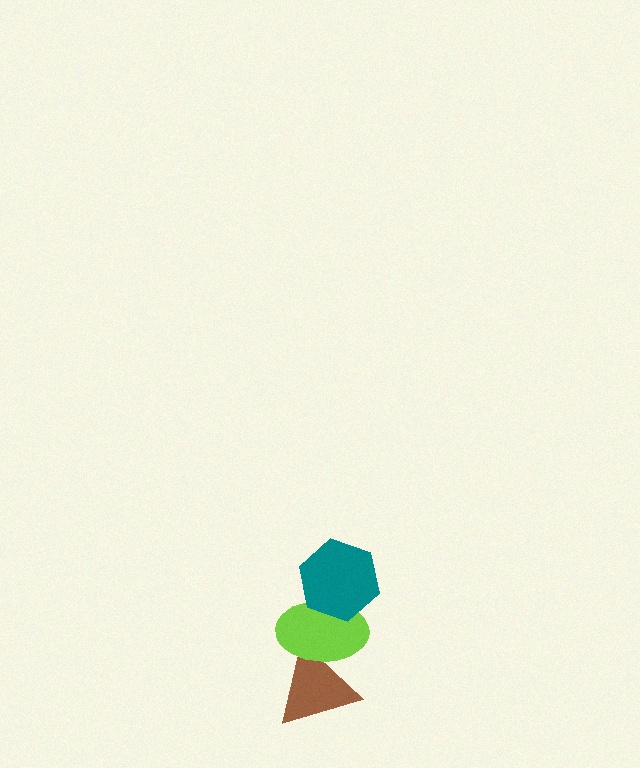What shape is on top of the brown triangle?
The lime ellipse is on top of the brown triangle.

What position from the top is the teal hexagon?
The teal hexagon is 1st from the top.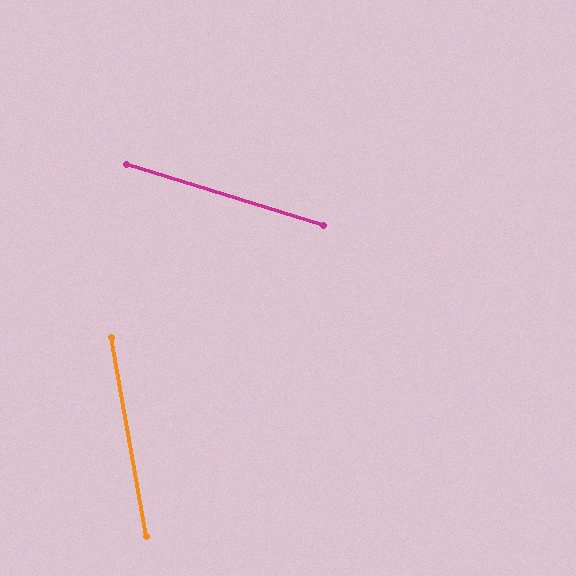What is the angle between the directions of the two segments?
Approximately 63 degrees.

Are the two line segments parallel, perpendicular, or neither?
Neither parallel nor perpendicular — they differ by about 63°.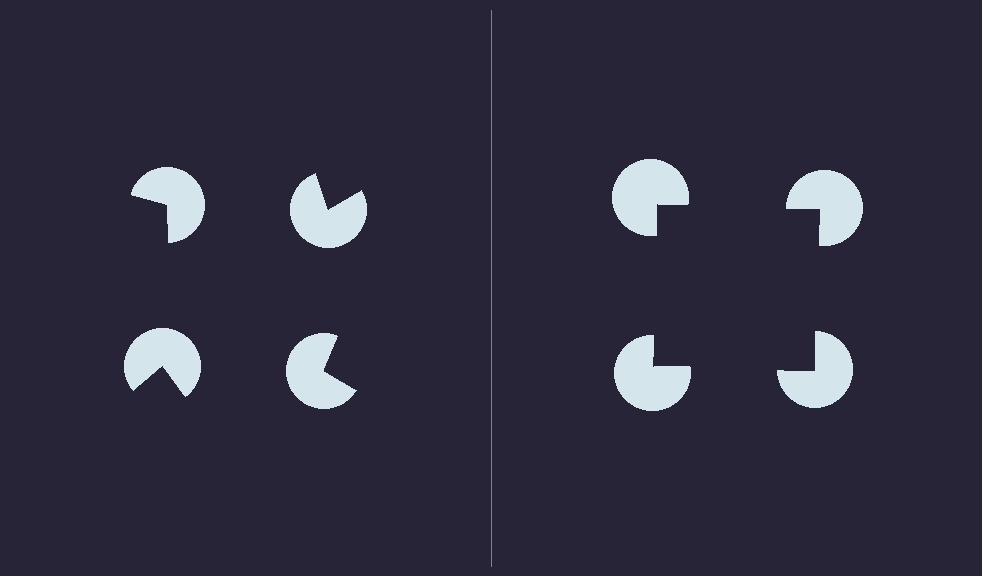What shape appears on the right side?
An illusory square.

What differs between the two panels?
The pac-man discs are positioned identically on both sides; only the wedge orientations differ. On the right they align to a square; on the left they are misaligned.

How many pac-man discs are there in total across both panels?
8 — 4 on each side.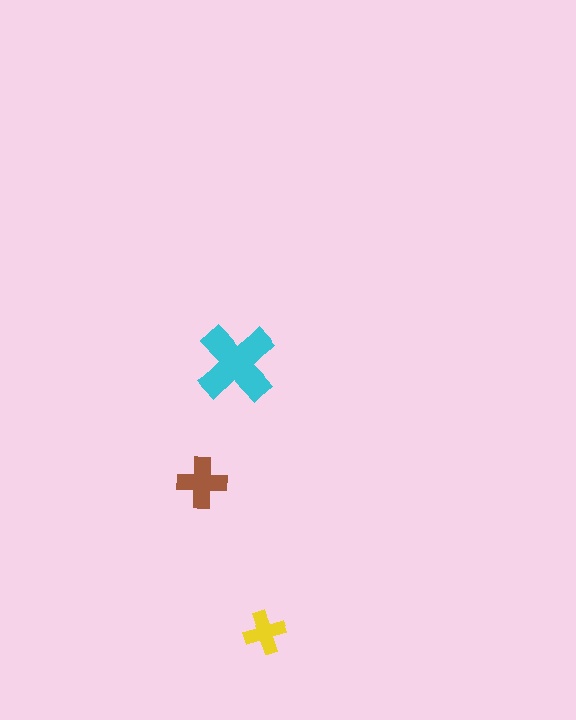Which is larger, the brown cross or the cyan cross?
The cyan one.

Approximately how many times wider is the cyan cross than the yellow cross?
About 2 times wider.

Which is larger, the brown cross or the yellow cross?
The brown one.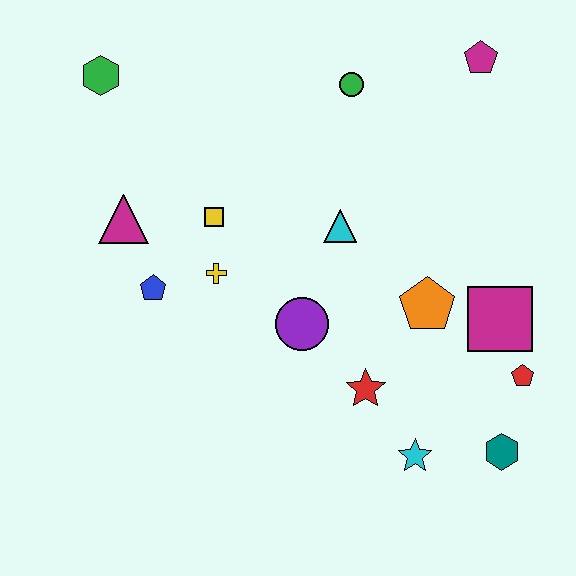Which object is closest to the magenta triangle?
The blue pentagon is closest to the magenta triangle.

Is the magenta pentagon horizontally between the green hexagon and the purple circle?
No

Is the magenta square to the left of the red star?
No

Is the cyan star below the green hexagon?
Yes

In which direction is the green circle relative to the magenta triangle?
The green circle is to the right of the magenta triangle.